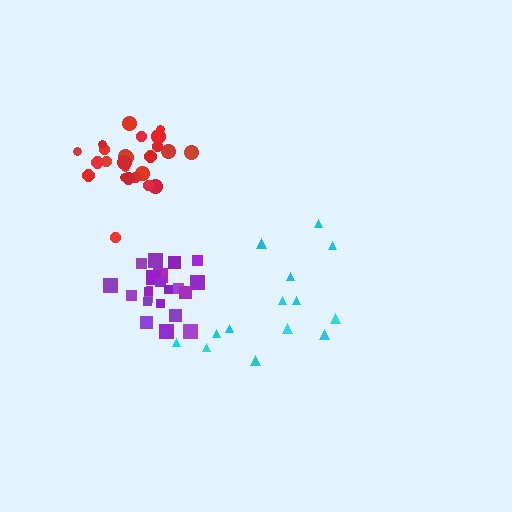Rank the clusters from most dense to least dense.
purple, red, cyan.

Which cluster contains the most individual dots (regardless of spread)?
Red (26).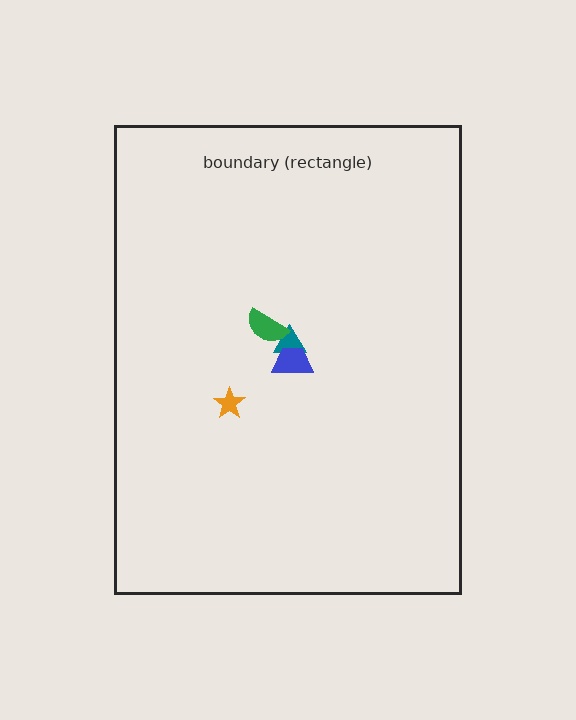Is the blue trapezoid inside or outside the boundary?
Inside.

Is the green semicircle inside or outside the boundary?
Inside.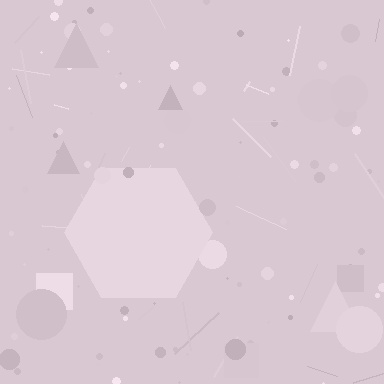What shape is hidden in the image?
A hexagon is hidden in the image.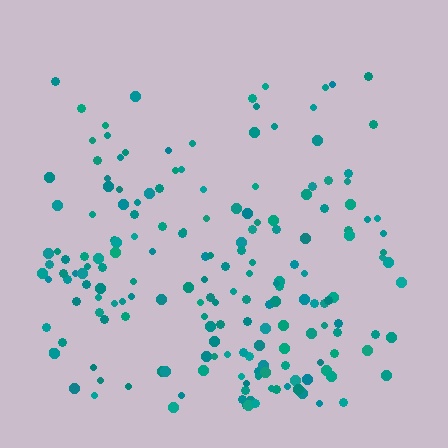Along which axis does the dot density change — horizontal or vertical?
Vertical.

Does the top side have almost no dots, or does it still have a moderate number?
Still a moderate number, just noticeably fewer than the bottom.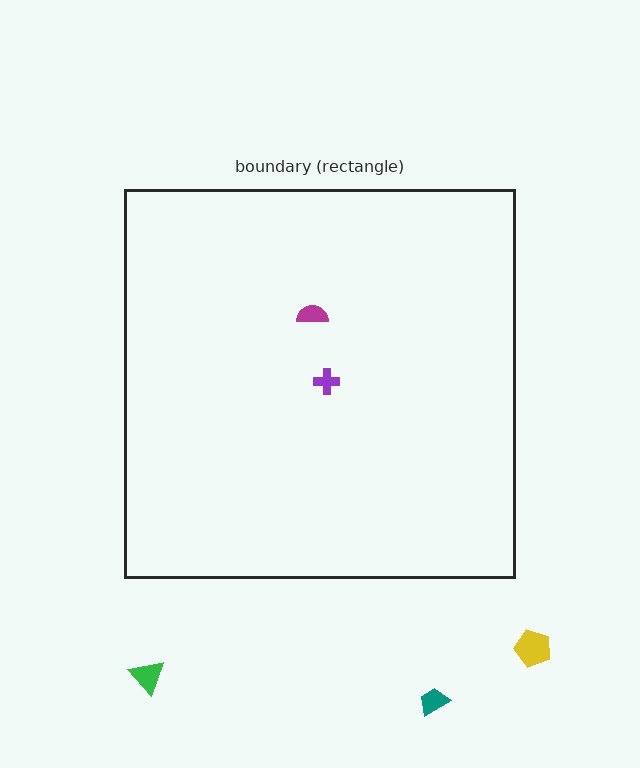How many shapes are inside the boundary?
2 inside, 3 outside.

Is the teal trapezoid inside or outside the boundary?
Outside.